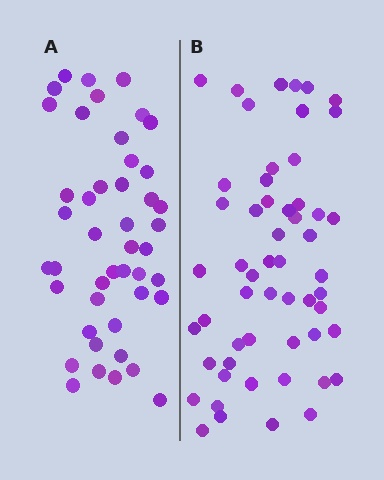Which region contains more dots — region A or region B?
Region B (the right region) has more dots.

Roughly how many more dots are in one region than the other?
Region B has roughly 10 or so more dots than region A.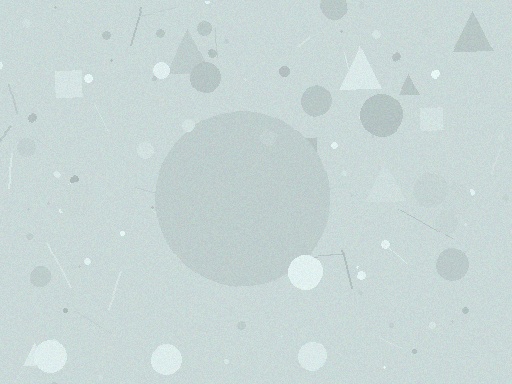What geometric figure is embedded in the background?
A circle is embedded in the background.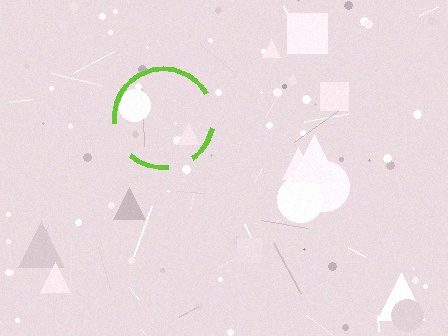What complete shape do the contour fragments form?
The contour fragments form a circle.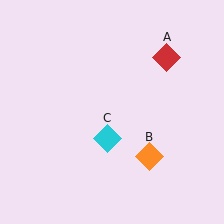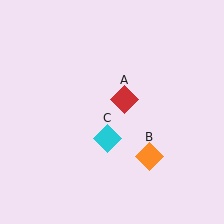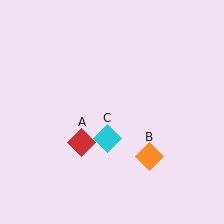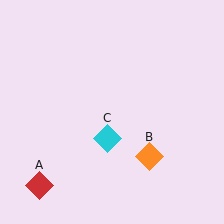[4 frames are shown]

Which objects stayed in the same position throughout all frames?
Orange diamond (object B) and cyan diamond (object C) remained stationary.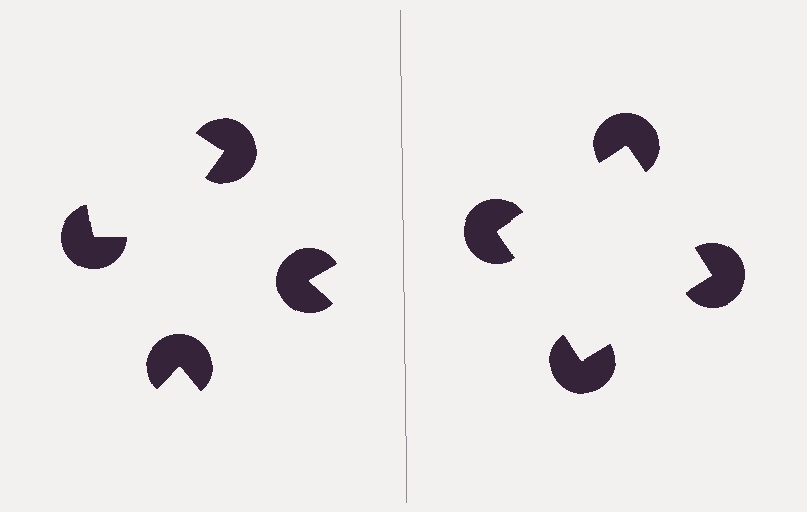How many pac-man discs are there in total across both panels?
8 — 4 on each side.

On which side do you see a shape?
An illusory square appears on the right side. On the left side the wedge cuts are rotated, so no coherent shape forms.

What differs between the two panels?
The pac-man discs are positioned identically on both sides; only the wedge orientations differ. On the right they align to a square; on the left they are misaligned.